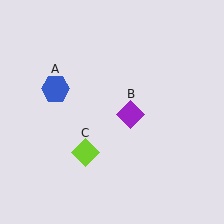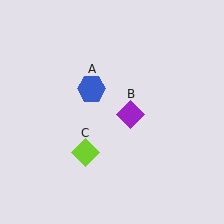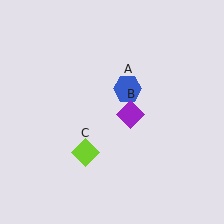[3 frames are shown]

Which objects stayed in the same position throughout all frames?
Purple diamond (object B) and lime diamond (object C) remained stationary.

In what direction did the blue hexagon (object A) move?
The blue hexagon (object A) moved right.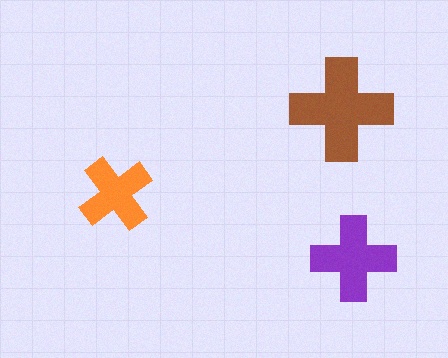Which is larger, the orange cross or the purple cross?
The purple one.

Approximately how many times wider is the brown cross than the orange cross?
About 1.5 times wider.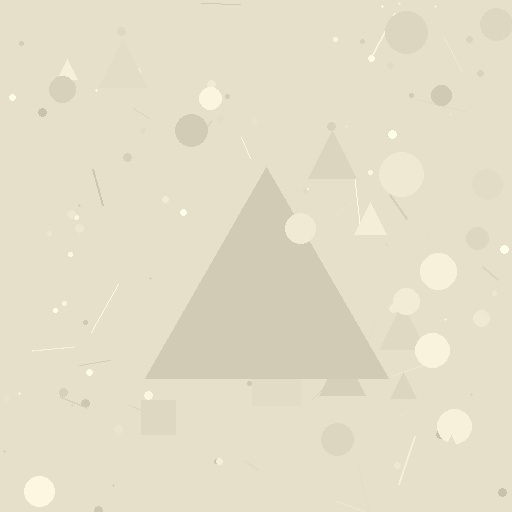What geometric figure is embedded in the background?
A triangle is embedded in the background.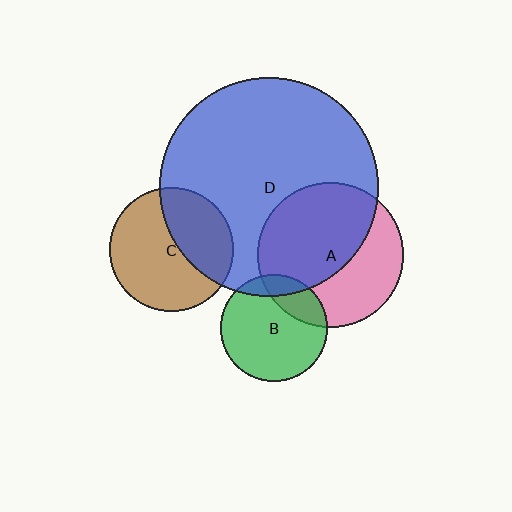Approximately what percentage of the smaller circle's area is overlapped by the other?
Approximately 35%.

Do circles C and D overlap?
Yes.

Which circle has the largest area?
Circle D (blue).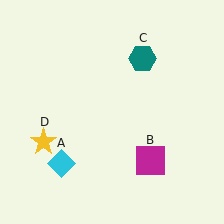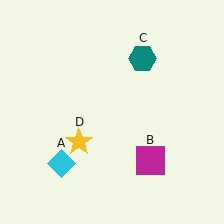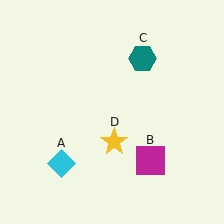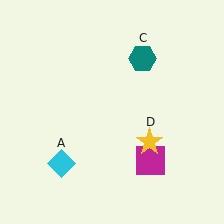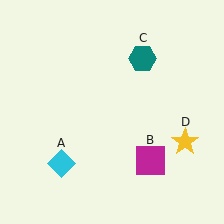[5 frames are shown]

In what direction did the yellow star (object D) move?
The yellow star (object D) moved right.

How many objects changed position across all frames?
1 object changed position: yellow star (object D).